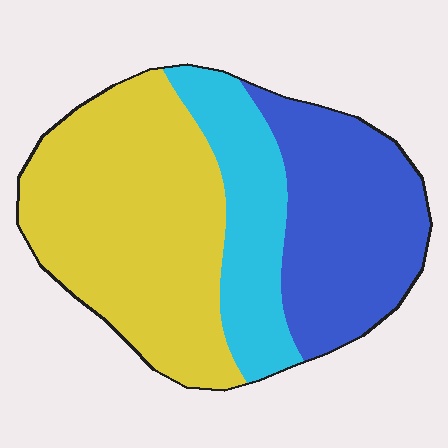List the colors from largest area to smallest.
From largest to smallest: yellow, blue, cyan.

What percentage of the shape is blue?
Blue covers around 30% of the shape.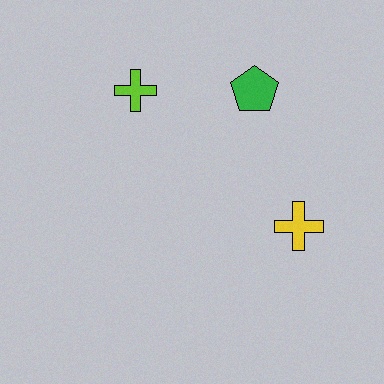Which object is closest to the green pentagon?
The lime cross is closest to the green pentagon.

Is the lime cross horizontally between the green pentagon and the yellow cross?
No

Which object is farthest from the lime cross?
The yellow cross is farthest from the lime cross.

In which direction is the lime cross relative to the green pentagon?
The lime cross is to the left of the green pentagon.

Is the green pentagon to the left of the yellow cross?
Yes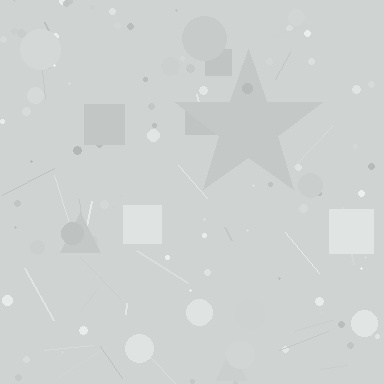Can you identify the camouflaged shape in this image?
The camouflaged shape is a star.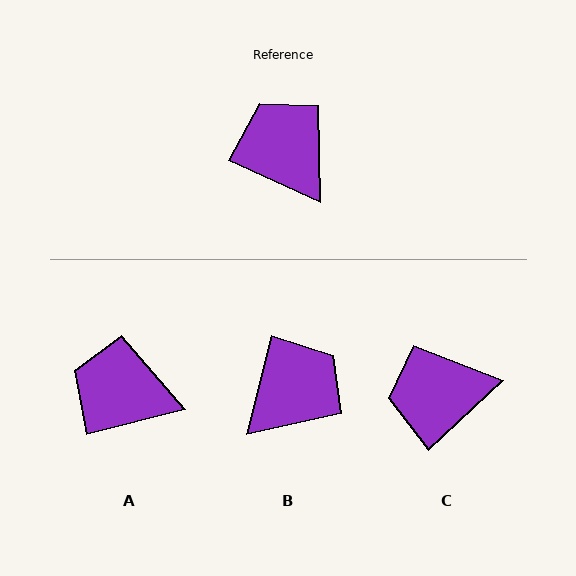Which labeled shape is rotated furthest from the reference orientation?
B, about 79 degrees away.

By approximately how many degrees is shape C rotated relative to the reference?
Approximately 67 degrees counter-clockwise.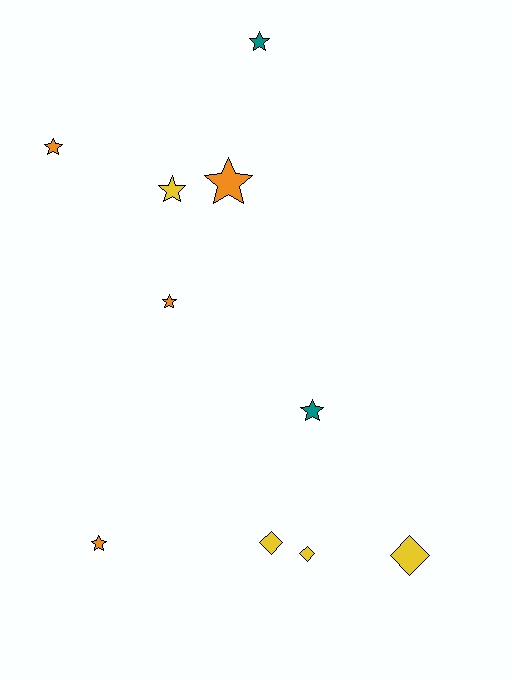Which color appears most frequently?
Orange, with 4 objects.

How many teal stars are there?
There are 2 teal stars.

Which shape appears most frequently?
Star, with 7 objects.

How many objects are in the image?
There are 10 objects.